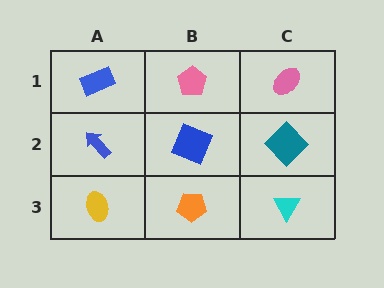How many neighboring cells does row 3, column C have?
2.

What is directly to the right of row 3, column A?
An orange pentagon.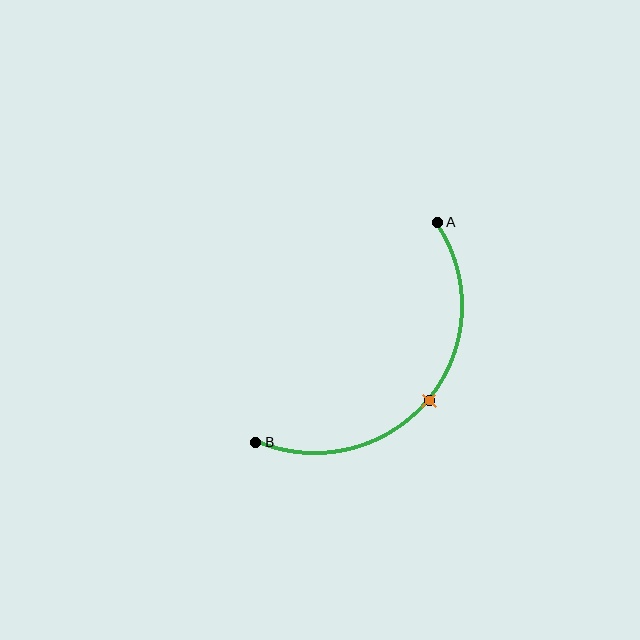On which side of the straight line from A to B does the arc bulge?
The arc bulges below and to the right of the straight line connecting A and B.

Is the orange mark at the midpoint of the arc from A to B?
Yes. The orange mark lies on the arc at equal arc-length from both A and B — it is the arc midpoint.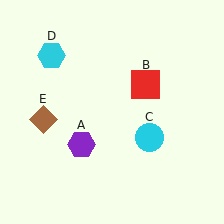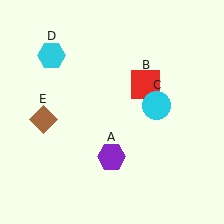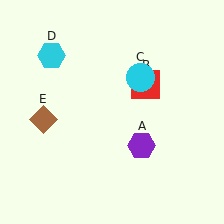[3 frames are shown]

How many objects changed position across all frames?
2 objects changed position: purple hexagon (object A), cyan circle (object C).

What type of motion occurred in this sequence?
The purple hexagon (object A), cyan circle (object C) rotated counterclockwise around the center of the scene.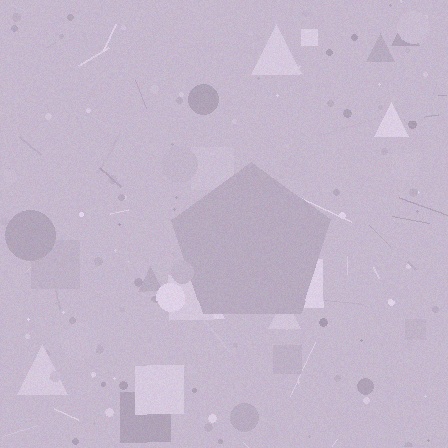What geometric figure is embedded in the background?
A pentagon is embedded in the background.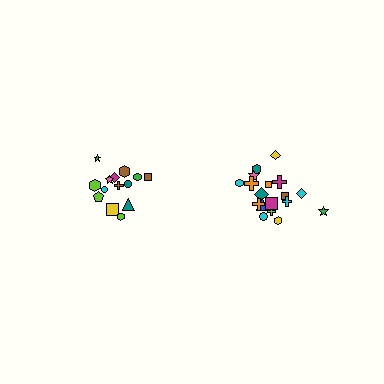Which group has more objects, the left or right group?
The right group.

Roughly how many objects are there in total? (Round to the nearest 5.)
Roughly 35 objects in total.